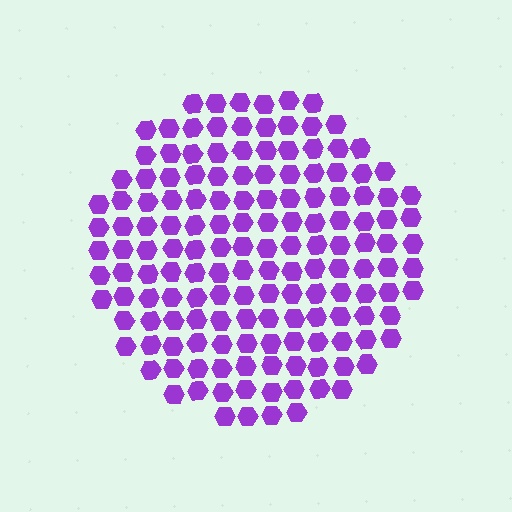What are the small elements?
The small elements are hexagons.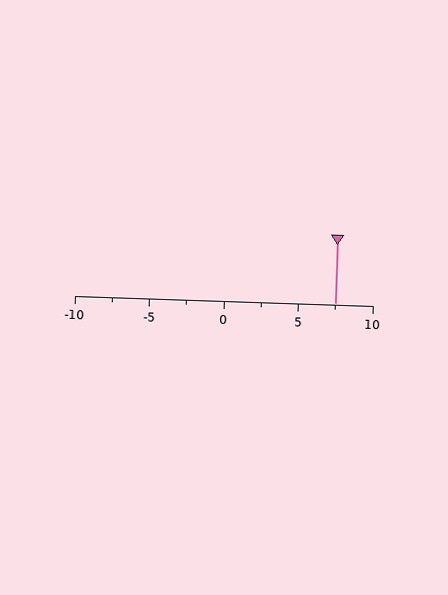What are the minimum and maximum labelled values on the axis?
The axis runs from -10 to 10.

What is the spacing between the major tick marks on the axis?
The major ticks are spaced 5 apart.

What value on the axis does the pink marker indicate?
The marker indicates approximately 7.5.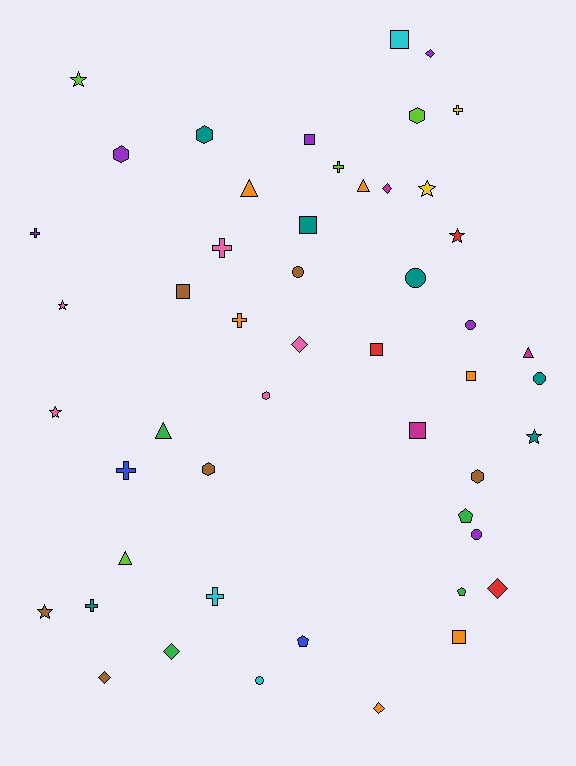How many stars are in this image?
There are 7 stars.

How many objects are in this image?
There are 50 objects.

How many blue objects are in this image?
There are 2 blue objects.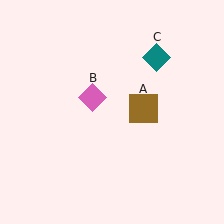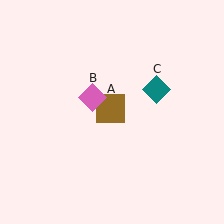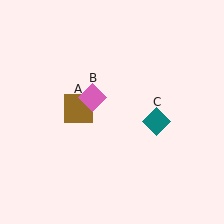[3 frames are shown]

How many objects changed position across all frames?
2 objects changed position: brown square (object A), teal diamond (object C).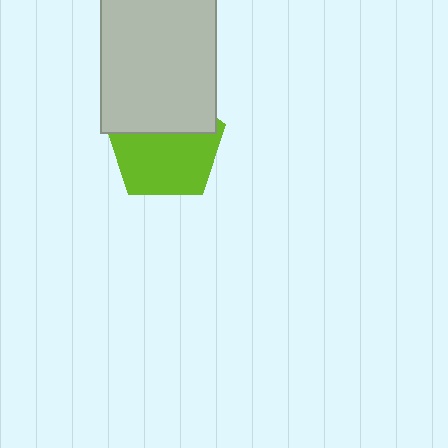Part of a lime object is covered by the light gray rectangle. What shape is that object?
It is a pentagon.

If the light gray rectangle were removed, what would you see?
You would see the complete lime pentagon.